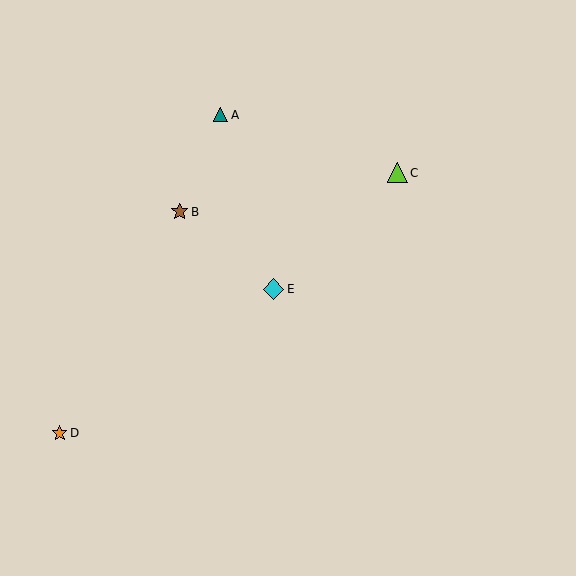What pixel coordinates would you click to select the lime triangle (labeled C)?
Click at (397, 173) to select the lime triangle C.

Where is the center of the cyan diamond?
The center of the cyan diamond is at (274, 289).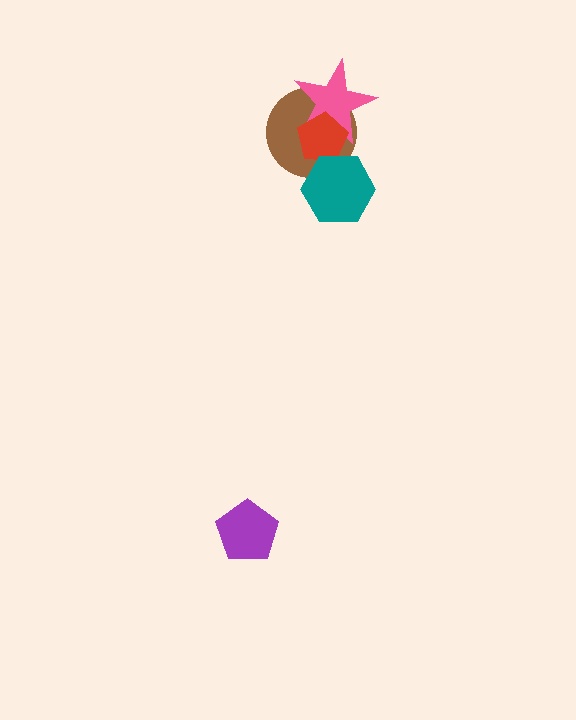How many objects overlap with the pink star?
2 objects overlap with the pink star.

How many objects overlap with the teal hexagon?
2 objects overlap with the teal hexagon.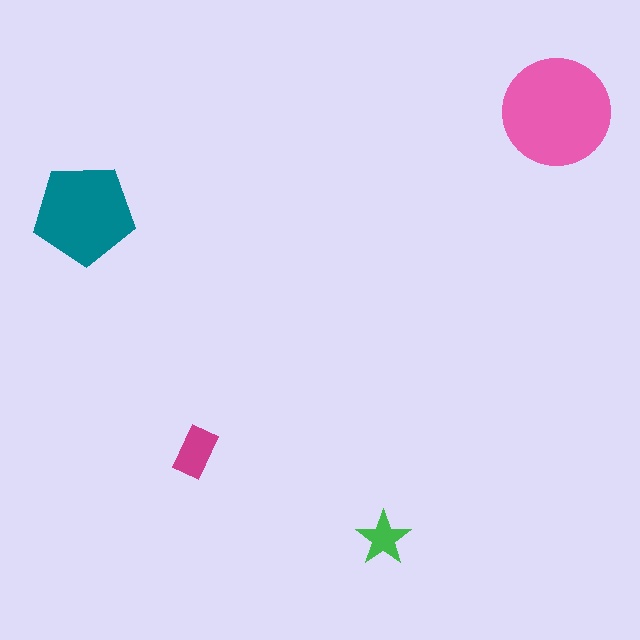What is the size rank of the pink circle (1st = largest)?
1st.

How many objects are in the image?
There are 4 objects in the image.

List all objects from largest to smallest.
The pink circle, the teal pentagon, the magenta rectangle, the green star.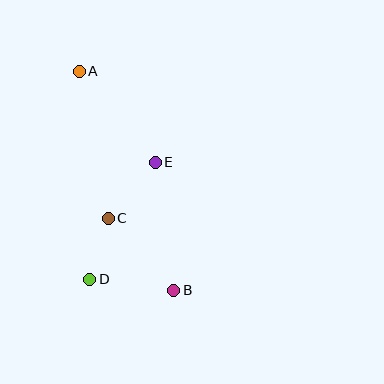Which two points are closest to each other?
Points C and D are closest to each other.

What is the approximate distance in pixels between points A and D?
The distance between A and D is approximately 208 pixels.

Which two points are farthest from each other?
Points A and B are farthest from each other.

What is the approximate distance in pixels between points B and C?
The distance between B and C is approximately 97 pixels.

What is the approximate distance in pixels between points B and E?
The distance between B and E is approximately 129 pixels.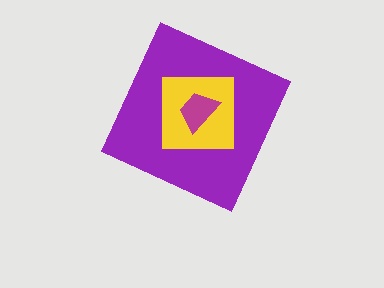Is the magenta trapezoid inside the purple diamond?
Yes.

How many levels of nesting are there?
3.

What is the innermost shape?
The magenta trapezoid.